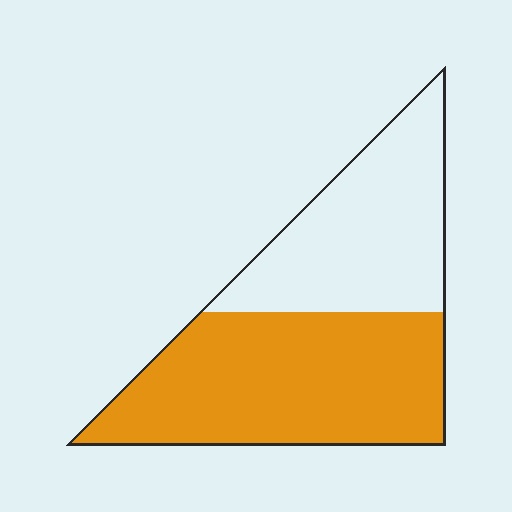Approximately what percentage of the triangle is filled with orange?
Approximately 60%.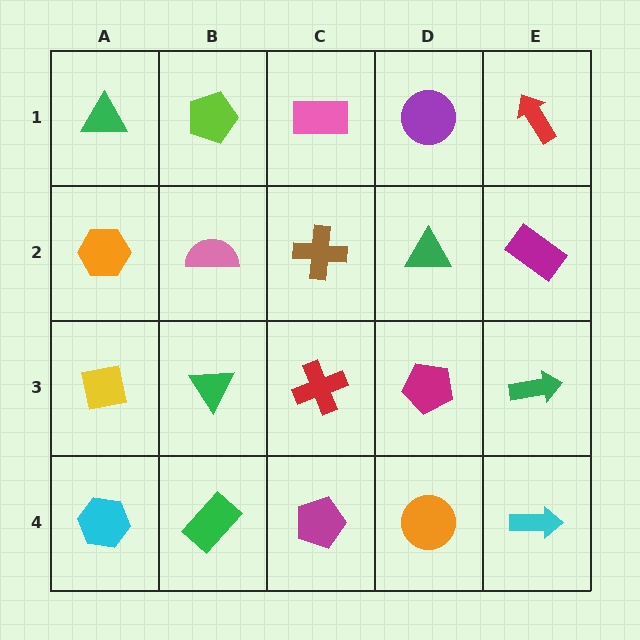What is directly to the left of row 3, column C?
A green triangle.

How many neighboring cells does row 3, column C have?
4.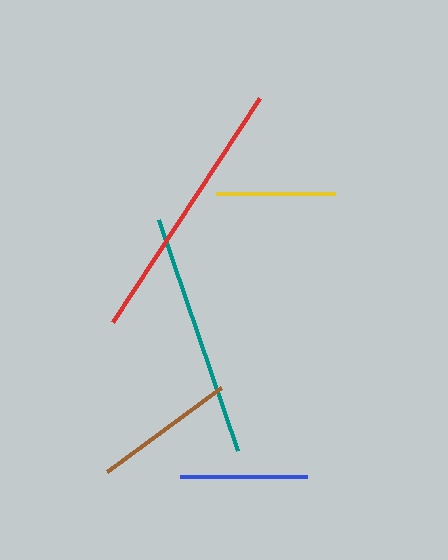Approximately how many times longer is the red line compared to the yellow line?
The red line is approximately 2.3 times the length of the yellow line.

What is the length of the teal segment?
The teal segment is approximately 244 pixels long.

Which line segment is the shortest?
The yellow line is the shortest at approximately 119 pixels.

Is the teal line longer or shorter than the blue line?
The teal line is longer than the blue line.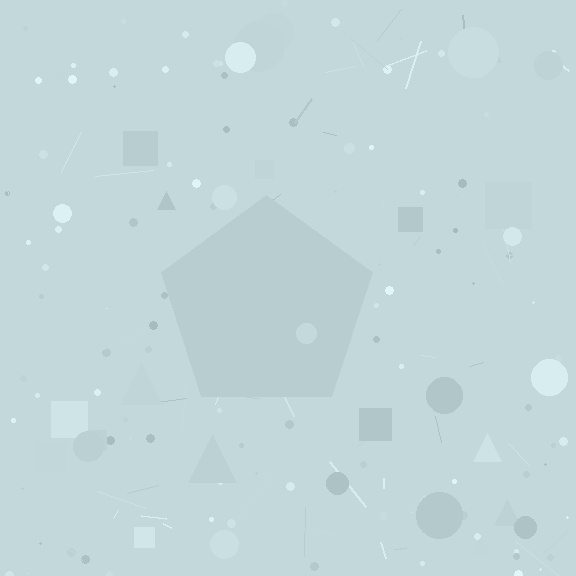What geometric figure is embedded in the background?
A pentagon is embedded in the background.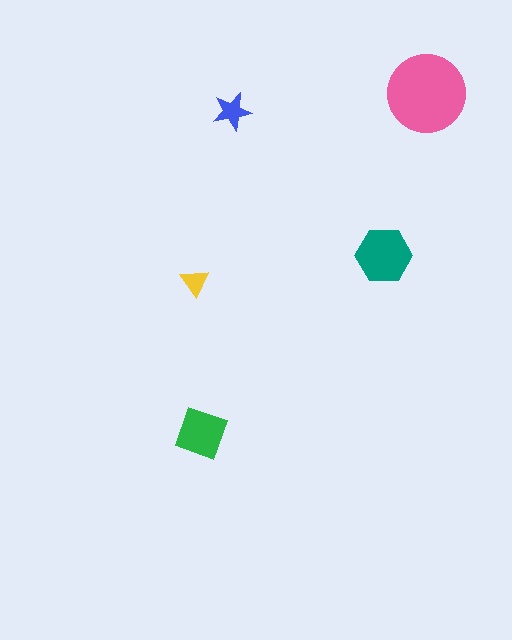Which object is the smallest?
The yellow triangle.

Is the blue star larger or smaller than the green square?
Smaller.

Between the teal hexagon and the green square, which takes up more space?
The teal hexagon.